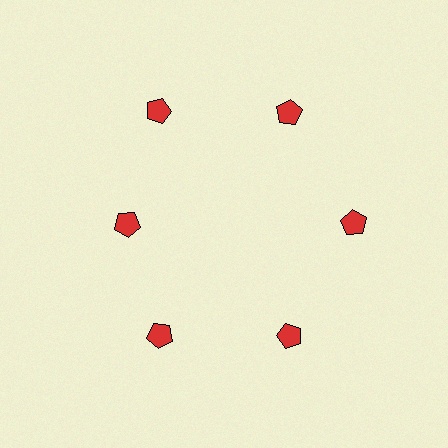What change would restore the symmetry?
The symmetry would be restored by moving it outward, back onto the ring so that all 6 pentagons sit at equal angles and equal distance from the center.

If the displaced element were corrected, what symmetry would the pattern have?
It would have 6-fold rotational symmetry — the pattern would map onto itself every 60 degrees.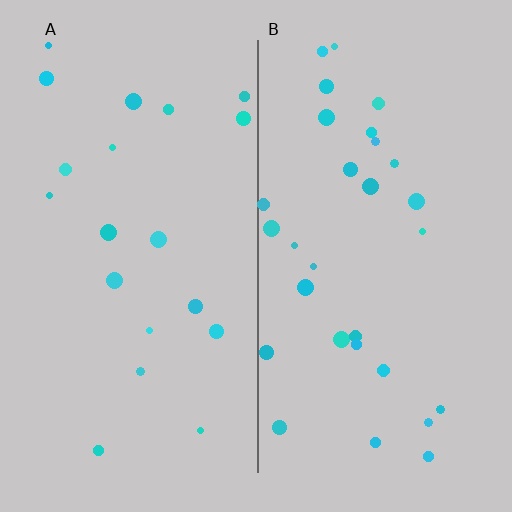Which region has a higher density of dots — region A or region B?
B (the right).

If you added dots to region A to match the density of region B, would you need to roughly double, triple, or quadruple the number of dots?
Approximately double.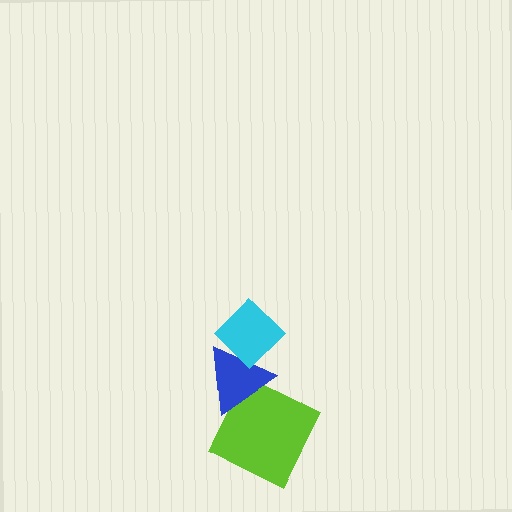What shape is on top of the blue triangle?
The cyan diamond is on top of the blue triangle.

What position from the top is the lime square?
The lime square is 3rd from the top.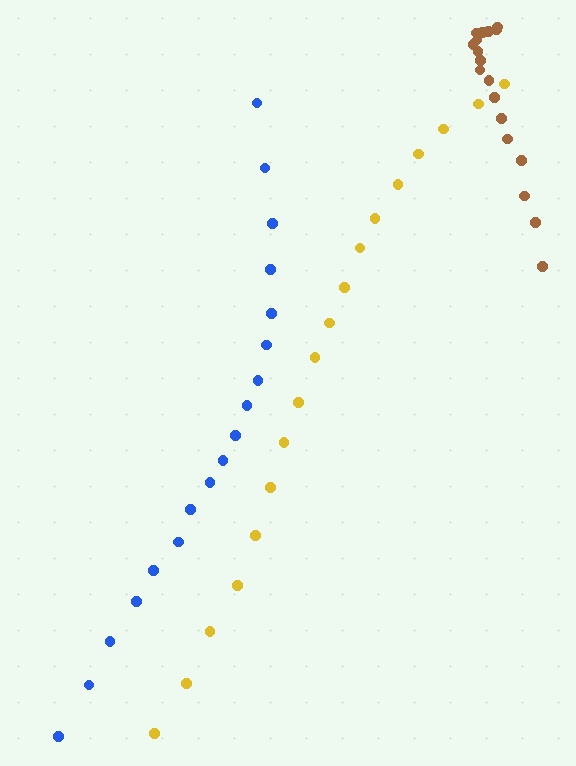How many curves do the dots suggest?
There are 3 distinct paths.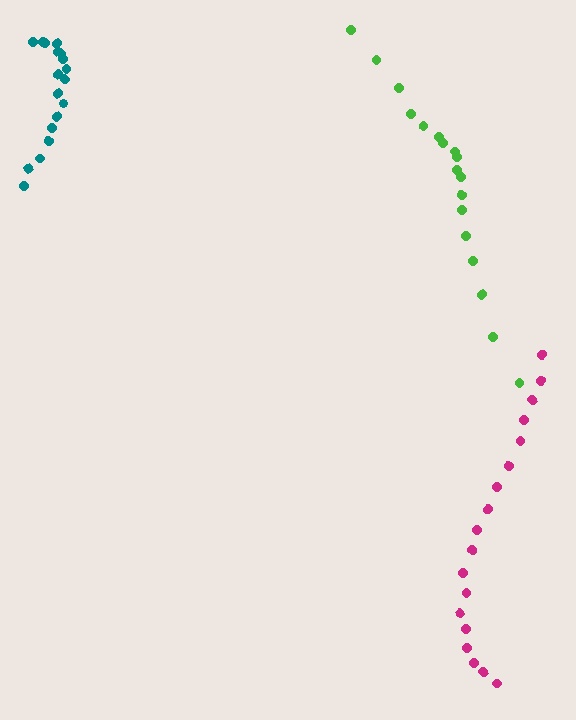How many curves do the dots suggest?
There are 3 distinct paths.